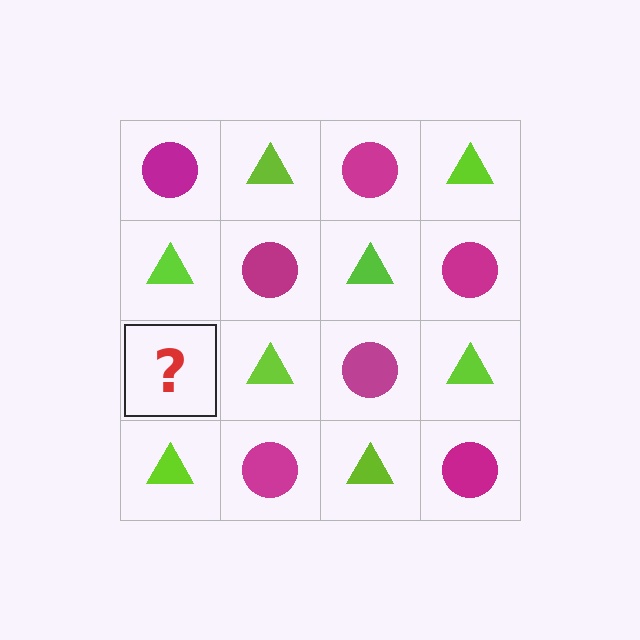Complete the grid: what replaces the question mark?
The question mark should be replaced with a magenta circle.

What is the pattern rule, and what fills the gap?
The rule is that it alternates magenta circle and lime triangle in a checkerboard pattern. The gap should be filled with a magenta circle.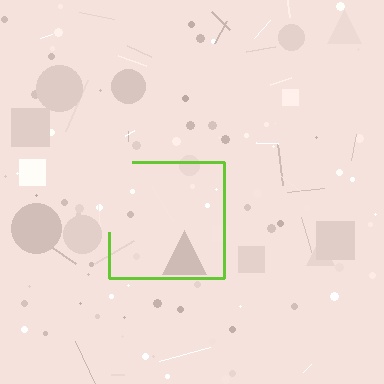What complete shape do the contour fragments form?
The contour fragments form a square.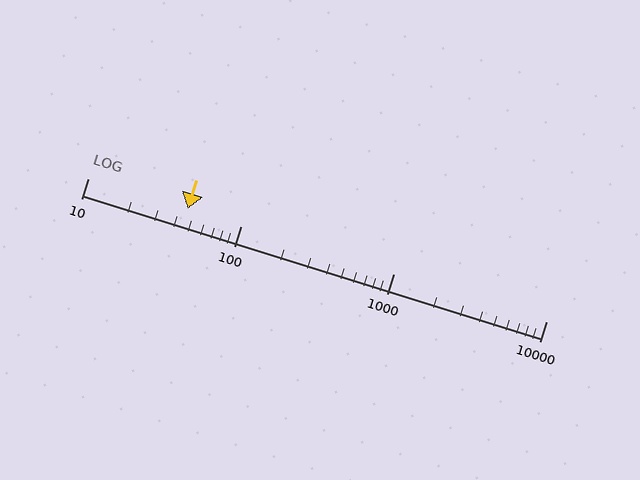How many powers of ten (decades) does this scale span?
The scale spans 3 decades, from 10 to 10000.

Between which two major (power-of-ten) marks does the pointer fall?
The pointer is between 10 and 100.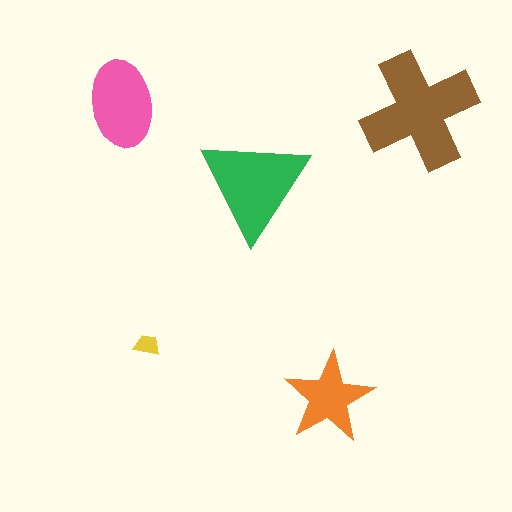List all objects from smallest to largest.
The yellow trapezoid, the orange star, the pink ellipse, the green triangle, the brown cross.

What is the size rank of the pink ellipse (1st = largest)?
3rd.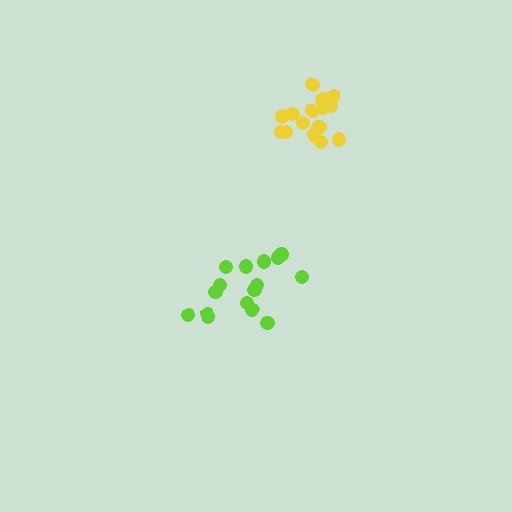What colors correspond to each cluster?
The clusters are colored: lime, yellow.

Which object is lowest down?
The lime cluster is bottommost.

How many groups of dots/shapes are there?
There are 2 groups.